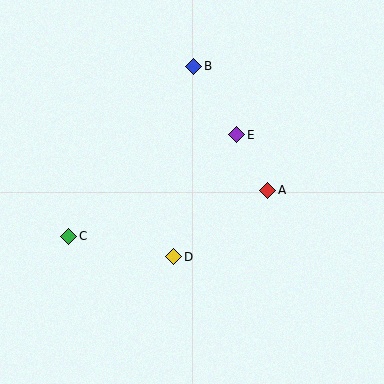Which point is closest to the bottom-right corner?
Point A is closest to the bottom-right corner.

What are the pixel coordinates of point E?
Point E is at (237, 135).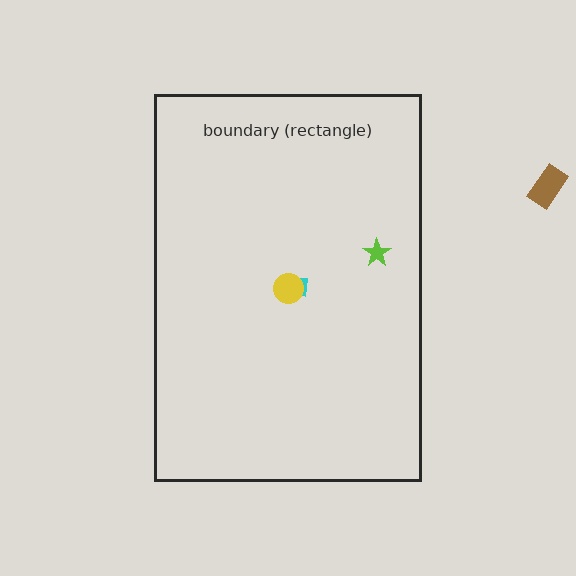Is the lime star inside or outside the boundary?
Inside.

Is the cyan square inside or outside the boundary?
Inside.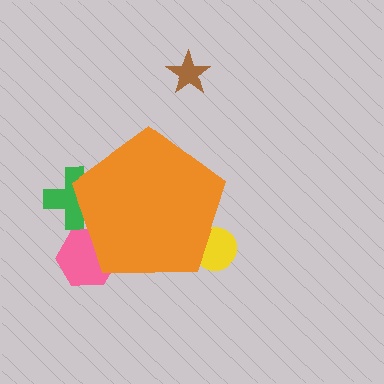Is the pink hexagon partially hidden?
Yes, the pink hexagon is partially hidden behind the orange pentagon.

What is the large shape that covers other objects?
An orange pentagon.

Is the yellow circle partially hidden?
Yes, the yellow circle is partially hidden behind the orange pentagon.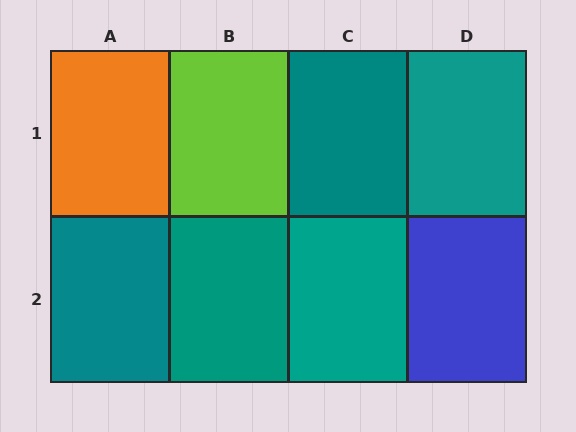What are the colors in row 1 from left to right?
Orange, lime, teal, teal.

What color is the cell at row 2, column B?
Teal.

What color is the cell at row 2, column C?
Teal.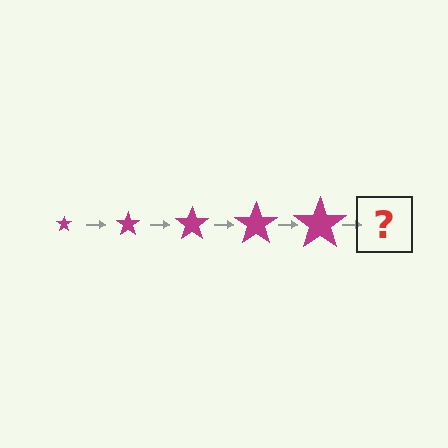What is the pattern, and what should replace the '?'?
The pattern is that the star gets progressively larger each step. The '?' should be a magenta star, larger than the previous one.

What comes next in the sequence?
The next element should be a magenta star, larger than the previous one.